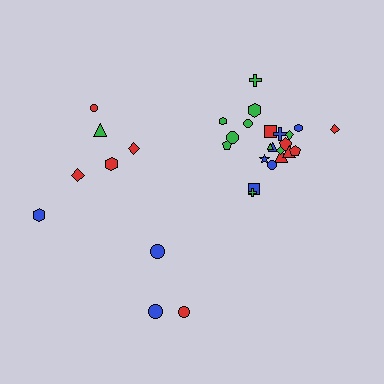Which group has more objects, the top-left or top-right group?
The top-right group.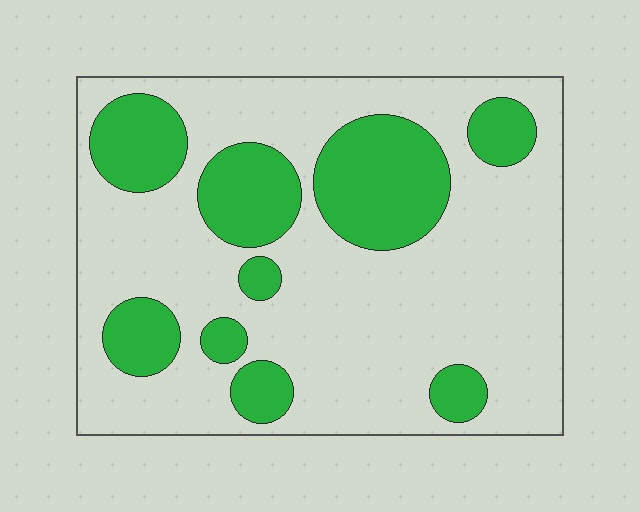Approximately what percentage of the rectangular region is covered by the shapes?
Approximately 30%.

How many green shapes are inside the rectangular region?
9.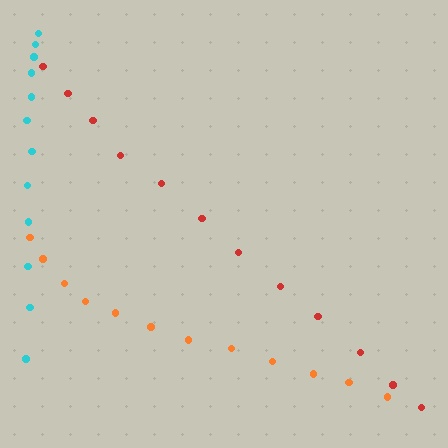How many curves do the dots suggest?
There are 3 distinct paths.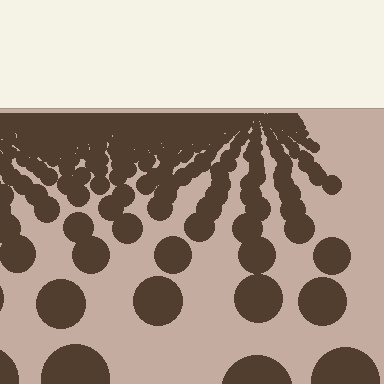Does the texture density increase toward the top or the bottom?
Density increases toward the top.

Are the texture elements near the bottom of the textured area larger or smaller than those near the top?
Larger. Near the bottom, elements are closer to the viewer and appear at a bigger on-screen size.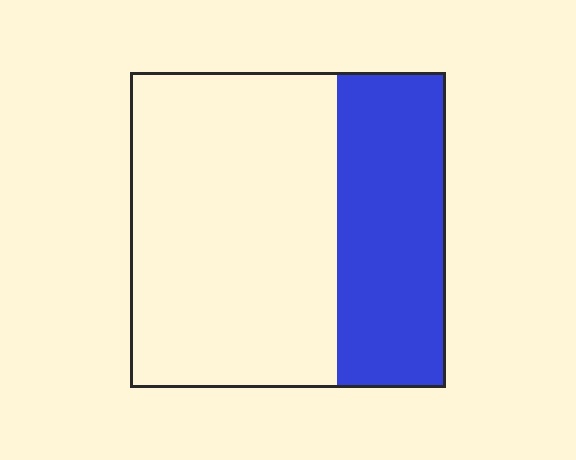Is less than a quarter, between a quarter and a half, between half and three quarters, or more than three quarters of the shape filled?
Between a quarter and a half.